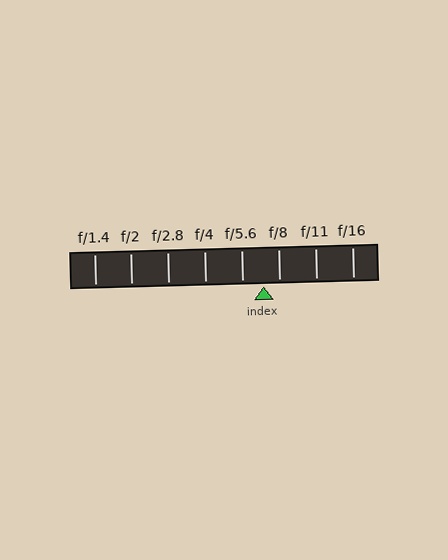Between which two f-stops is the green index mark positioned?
The index mark is between f/5.6 and f/8.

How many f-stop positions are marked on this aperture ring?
There are 8 f-stop positions marked.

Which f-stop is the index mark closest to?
The index mark is closest to f/8.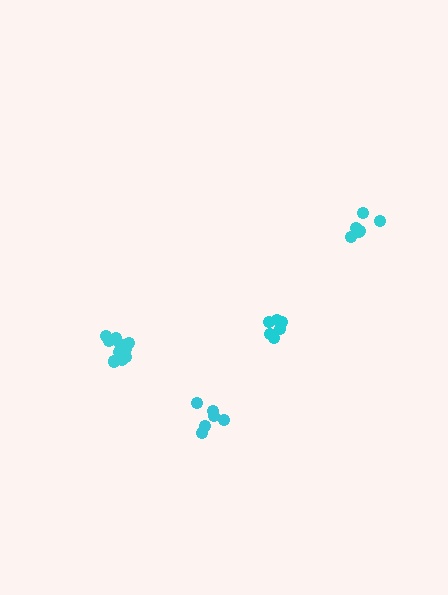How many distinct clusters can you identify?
There are 4 distinct clusters.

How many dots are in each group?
Group 1: 11 dots, Group 2: 6 dots, Group 3: 6 dots, Group 4: 6 dots (29 total).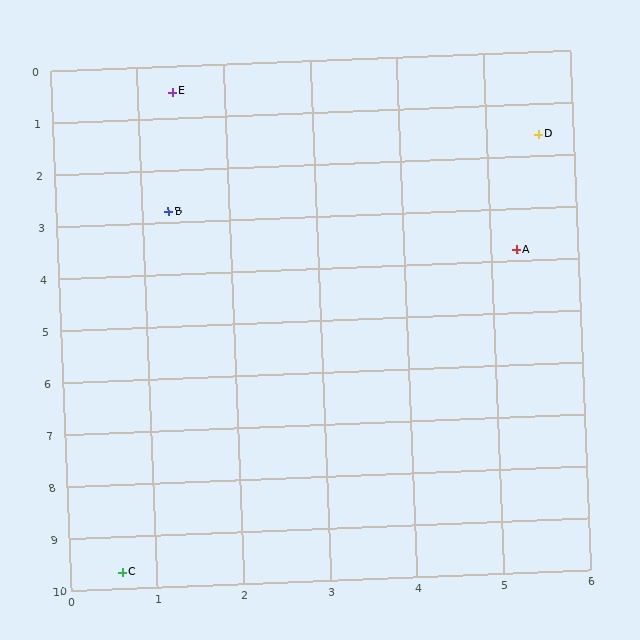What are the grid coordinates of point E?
Point E is at approximately (1.4, 0.5).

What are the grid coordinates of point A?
Point A is at approximately (5.3, 3.8).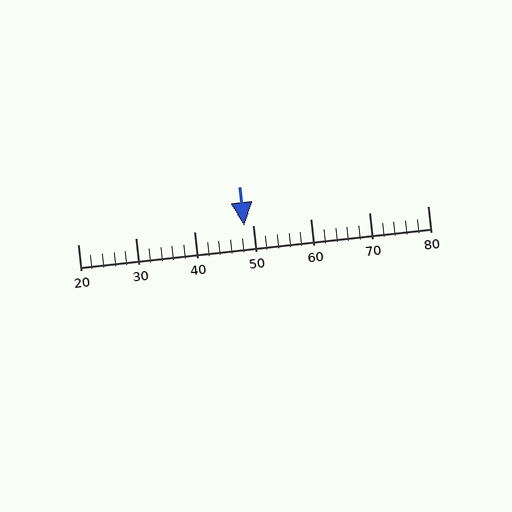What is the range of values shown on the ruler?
The ruler shows values from 20 to 80.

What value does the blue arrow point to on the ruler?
The blue arrow points to approximately 48.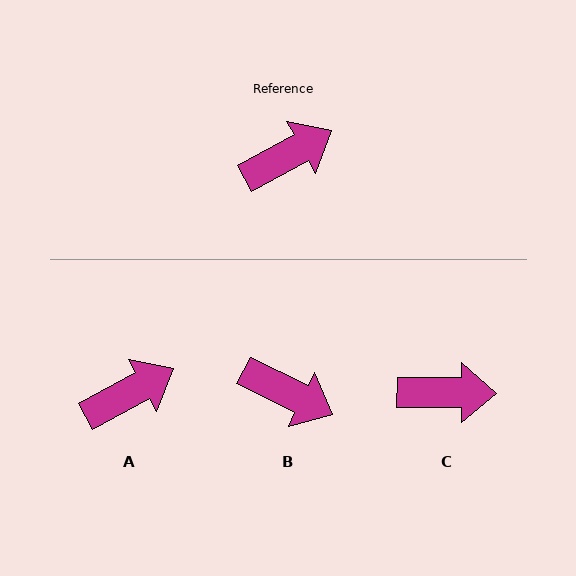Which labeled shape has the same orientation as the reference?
A.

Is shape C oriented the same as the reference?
No, it is off by about 29 degrees.